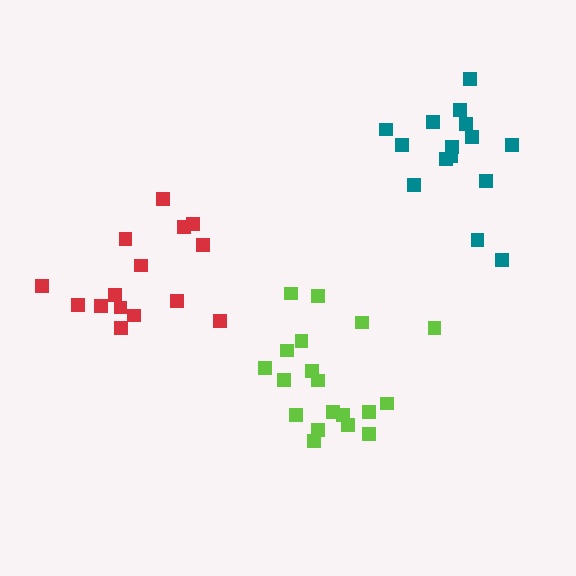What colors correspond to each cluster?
The clusters are colored: red, lime, teal.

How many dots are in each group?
Group 1: 15 dots, Group 2: 19 dots, Group 3: 15 dots (49 total).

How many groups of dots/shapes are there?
There are 3 groups.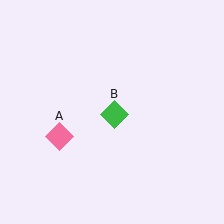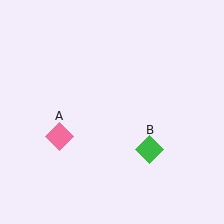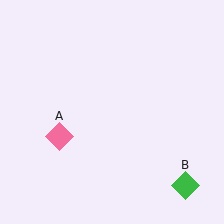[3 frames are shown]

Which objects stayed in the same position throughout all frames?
Pink diamond (object A) remained stationary.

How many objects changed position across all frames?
1 object changed position: green diamond (object B).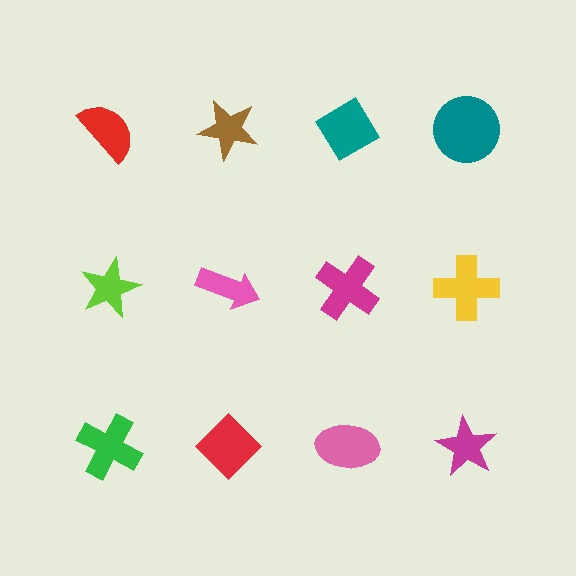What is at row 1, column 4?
A teal circle.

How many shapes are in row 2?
4 shapes.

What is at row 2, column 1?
A lime star.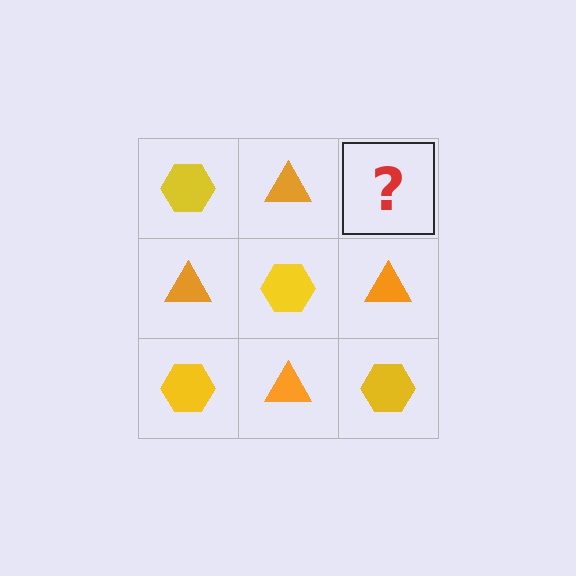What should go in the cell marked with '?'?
The missing cell should contain a yellow hexagon.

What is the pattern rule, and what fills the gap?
The rule is that it alternates yellow hexagon and orange triangle in a checkerboard pattern. The gap should be filled with a yellow hexagon.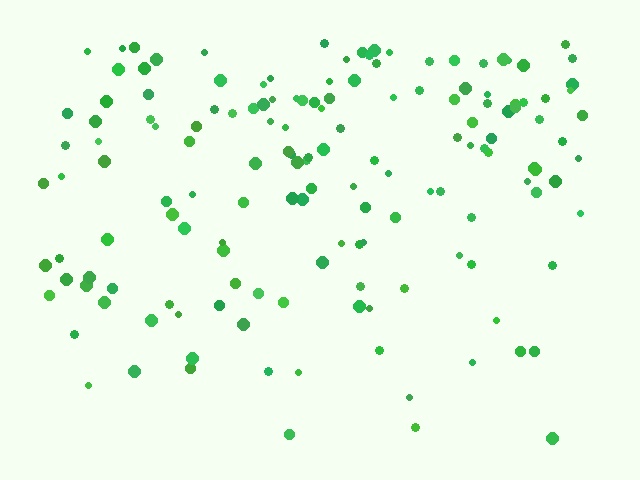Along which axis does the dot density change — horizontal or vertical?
Vertical.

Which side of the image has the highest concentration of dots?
The top.